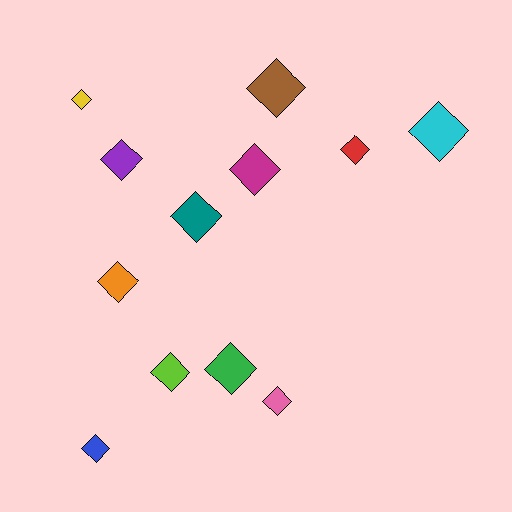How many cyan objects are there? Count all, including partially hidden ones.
There is 1 cyan object.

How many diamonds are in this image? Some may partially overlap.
There are 12 diamonds.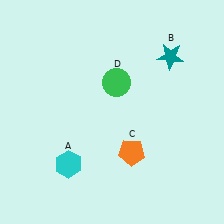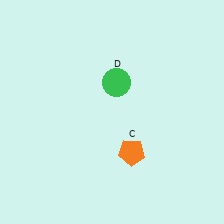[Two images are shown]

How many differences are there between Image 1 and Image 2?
There are 2 differences between the two images.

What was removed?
The cyan hexagon (A), the teal star (B) were removed in Image 2.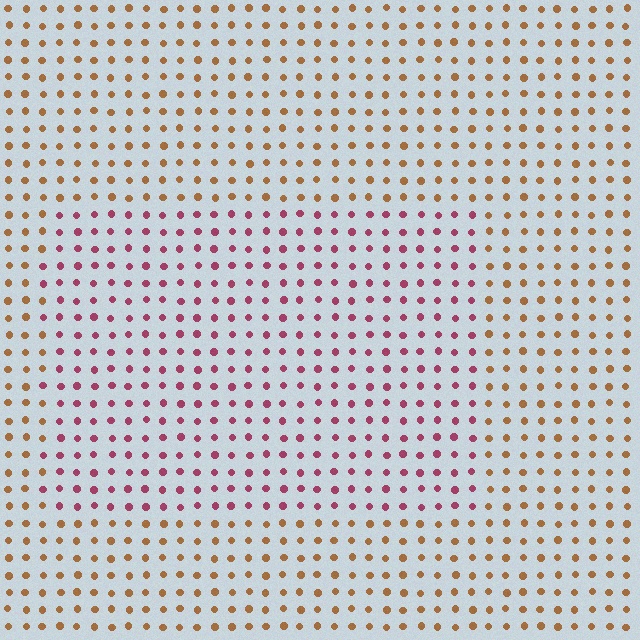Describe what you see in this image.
The image is filled with small brown elements in a uniform arrangement. A rectangle-shaped region is visible where the elements are tinted to a slightly different hue, forming a subtle color boundary.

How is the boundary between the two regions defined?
The boundary is defined purely by a slight shift in hue (about 52 degrees). Spacing, size, and orientation are identical on both sides.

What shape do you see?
I see a rectangle.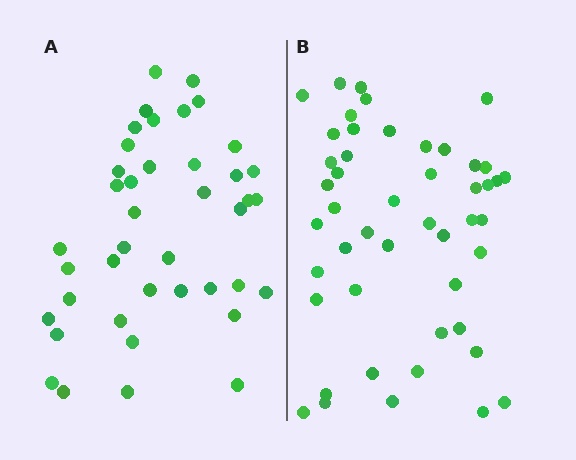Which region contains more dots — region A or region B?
Region B (the right region) has more dots.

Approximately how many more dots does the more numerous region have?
Region B has roughly 8 or so more dots than region A.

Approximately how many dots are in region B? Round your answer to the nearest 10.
About 50 dots. (The exact count is 48, which rounds to 50.)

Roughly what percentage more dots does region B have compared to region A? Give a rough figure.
About 15% more.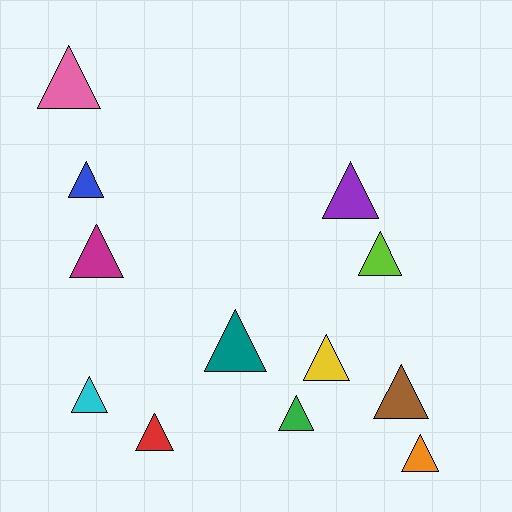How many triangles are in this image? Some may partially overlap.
There are 12 triangles.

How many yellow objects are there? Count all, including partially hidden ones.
There is 1 yellow object.